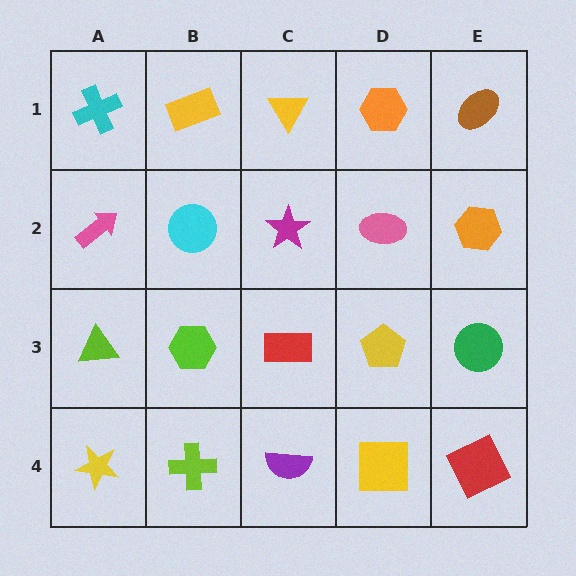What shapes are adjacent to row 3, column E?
An orange hexagon (row 2, column E), a red square (row 4, column E), a yellow pentagon (row 3, column D).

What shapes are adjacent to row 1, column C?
A magenta star (row 2, column C), a yellow rectangle (row 1, column B), an orange hexagon (row 1, column D).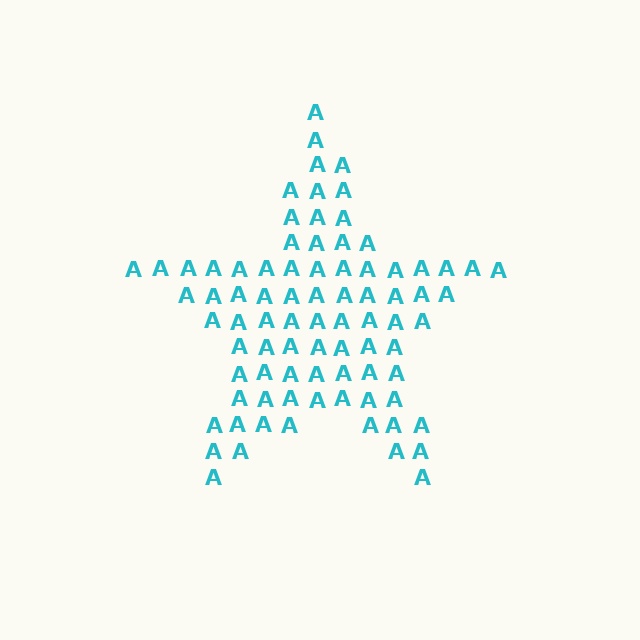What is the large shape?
The large shape is a star.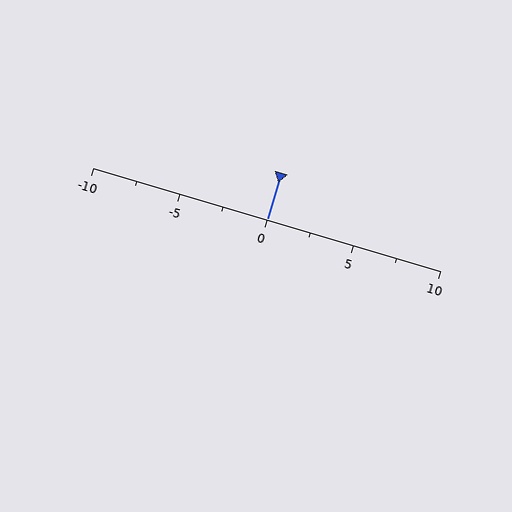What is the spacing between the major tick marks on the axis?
The major ticks are spaced 5 apart.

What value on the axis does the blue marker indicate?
The marker indicates approximately 0.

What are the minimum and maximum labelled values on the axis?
The axis runs from -10 to 10.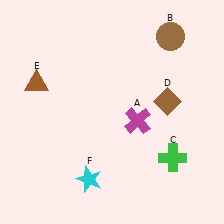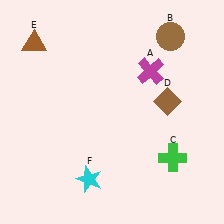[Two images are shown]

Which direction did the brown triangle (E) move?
The brown triangle (E) moved up.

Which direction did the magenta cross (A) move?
The magenta cross (A) moved up.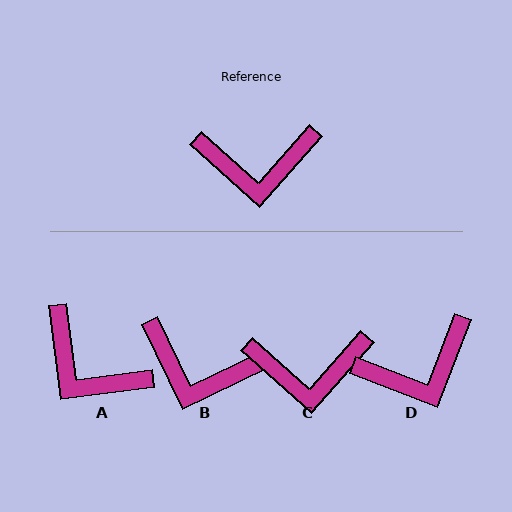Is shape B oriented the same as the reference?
No, it is off by about 23 degrees.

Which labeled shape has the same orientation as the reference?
C.